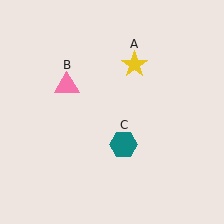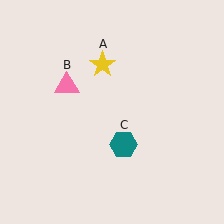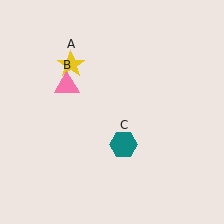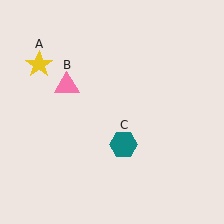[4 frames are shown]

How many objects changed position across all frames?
1 object changed position: yellow star (object A).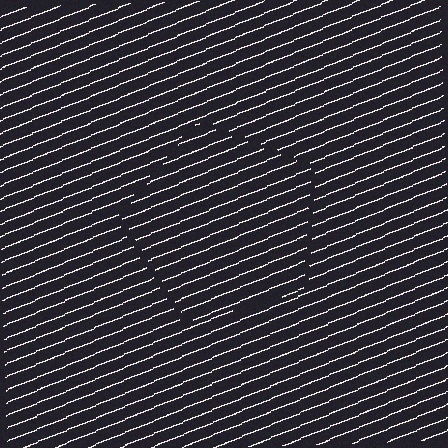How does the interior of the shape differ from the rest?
The interior of the shape contains the same grating, shifted by half a period — the contour is defined by the phase discontinuity where line-ends from the inner and outer gratings abut.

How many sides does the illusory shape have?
5 sides — the line-ends trace a pentagon.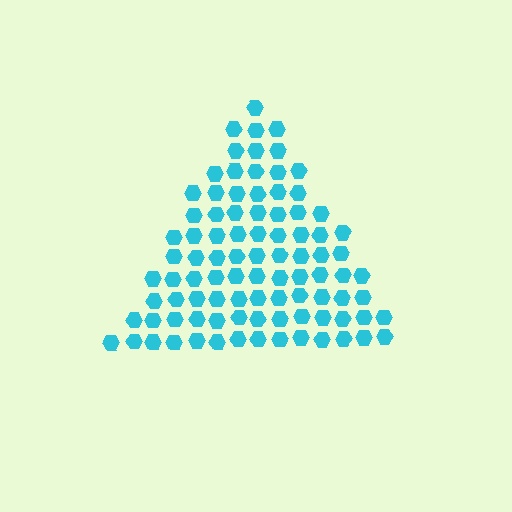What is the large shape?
The large shape is a triangle.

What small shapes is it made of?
It is made of small hexagons.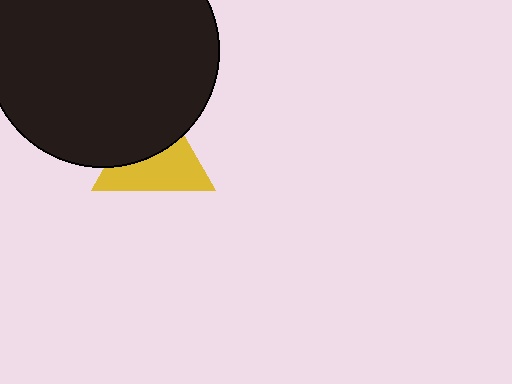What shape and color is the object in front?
The object in front is a black circle.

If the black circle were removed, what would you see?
You would see the complete yellow triangle.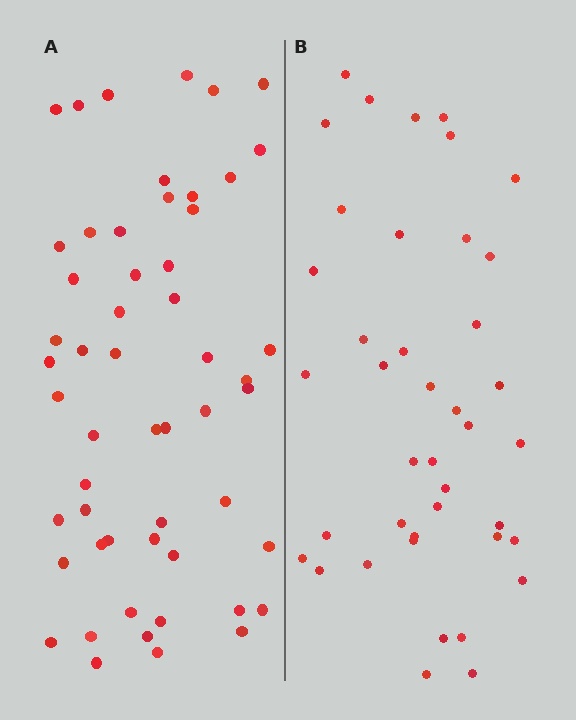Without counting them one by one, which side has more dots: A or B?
Region A (the left region) has more dots.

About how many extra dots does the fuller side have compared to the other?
Region A has approximately 15 more dots than region B.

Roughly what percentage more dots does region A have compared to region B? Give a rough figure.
About 30% more.